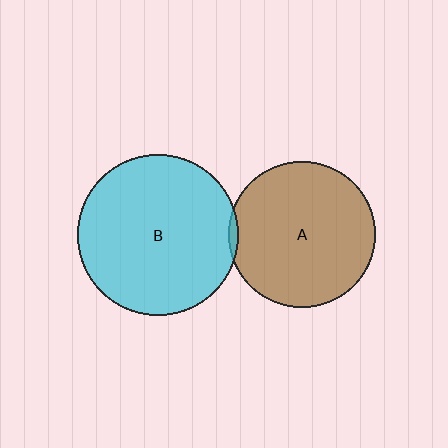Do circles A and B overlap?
Yes.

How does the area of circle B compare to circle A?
Approximately 1.2 times.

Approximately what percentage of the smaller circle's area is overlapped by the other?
Approximately 5%.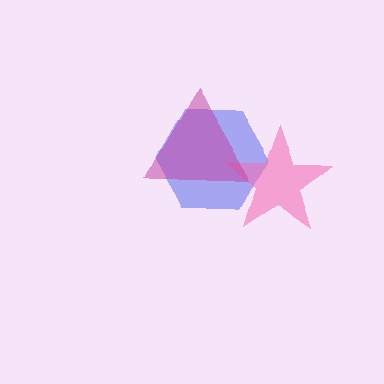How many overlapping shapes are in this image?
There are 3 overlapping shapes in the image.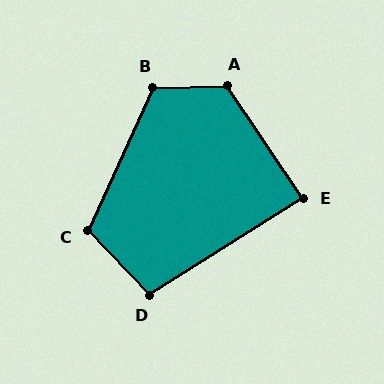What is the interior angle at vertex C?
Approximately 112 degrees (obtuse).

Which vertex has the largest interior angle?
A, at approximately 123 degrees.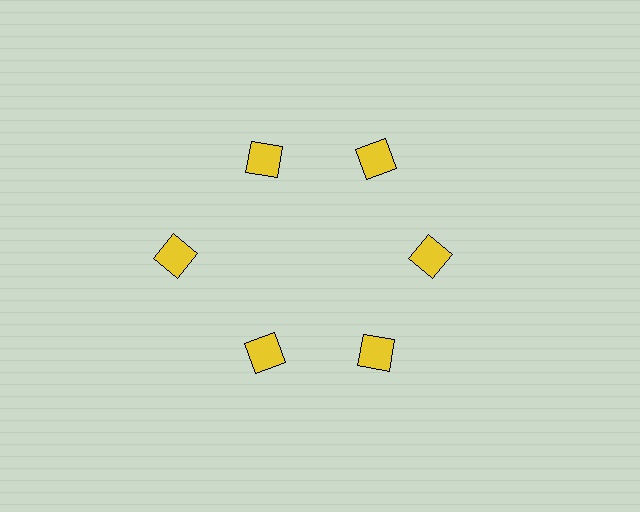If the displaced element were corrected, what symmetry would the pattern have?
It would have 6-fold rotational symmetry — the pattern would map onto itself every 60 degrees.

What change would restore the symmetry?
The symmetry would be restored by moving it inward, back onto the ring so that all 6 squares sit at equal angles and equal distance from the center.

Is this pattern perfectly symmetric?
No. The 6 yellow squares are arranged in a ring, but one element near the 9 o'clock position is pushed outward from the center, breaking the 6-fold rotational symmetry.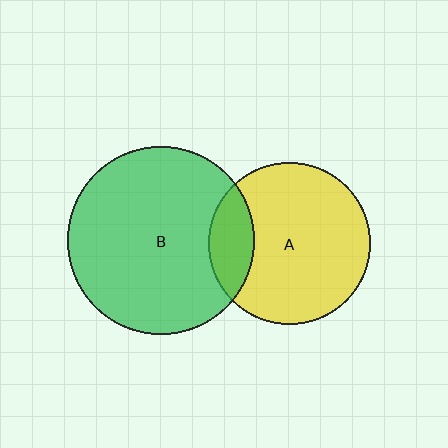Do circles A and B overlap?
Yes.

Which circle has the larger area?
Circle B (green).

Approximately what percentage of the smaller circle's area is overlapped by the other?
Approximately 20%.